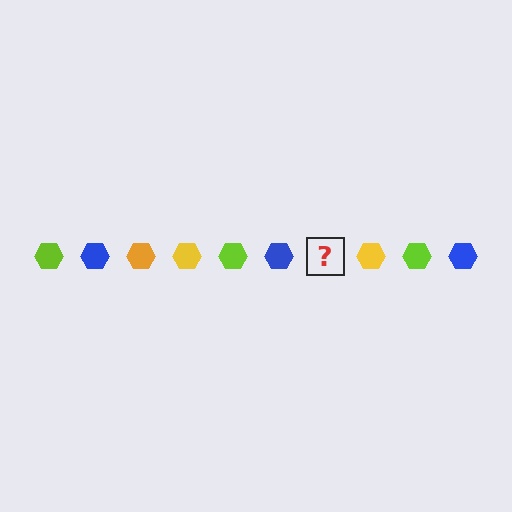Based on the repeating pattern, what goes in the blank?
The blank should be an orange hexagon.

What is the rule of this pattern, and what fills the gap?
The rule is that the pattern cycles through lime, blue, orange, yellow hexagons. The gap should be filled with an orange hexagon.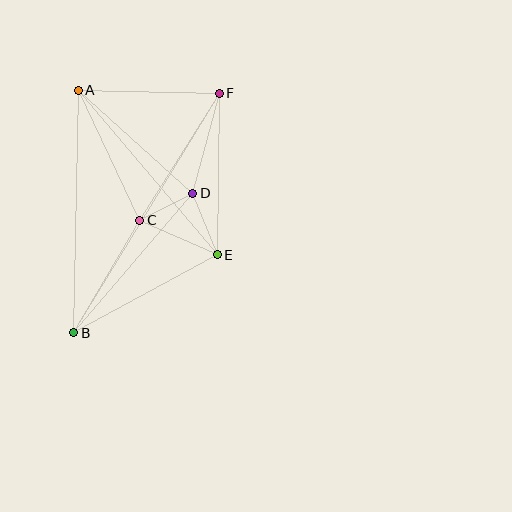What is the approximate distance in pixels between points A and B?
The distance between A and B is approximately 243 pixels.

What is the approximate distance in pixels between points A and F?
The distance between A and F is approximately 141 pixels.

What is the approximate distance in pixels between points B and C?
The distance between B and C is approximately 130 pixels.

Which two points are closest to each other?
Points C and D are closest to each other.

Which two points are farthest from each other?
Points B and F are farthest from each other.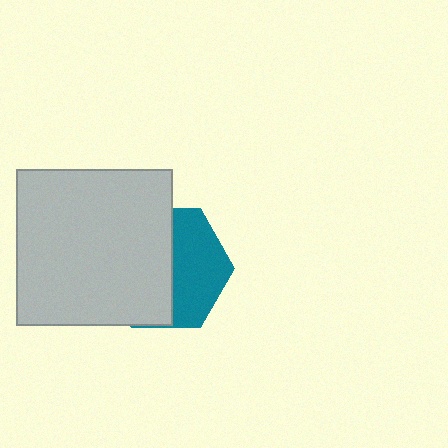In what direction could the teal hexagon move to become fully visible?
The teal hexagon could move right. That would shift it out from behind the light gray square entirely.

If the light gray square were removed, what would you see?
You would see the complete teal hexagon.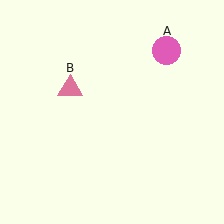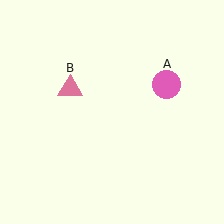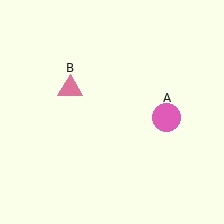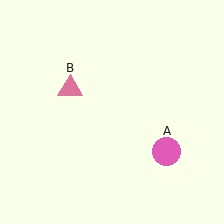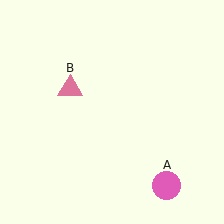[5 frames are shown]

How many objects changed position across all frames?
1 object changed position: pink circle (object A).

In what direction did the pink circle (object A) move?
The pink circle (object A) moved down.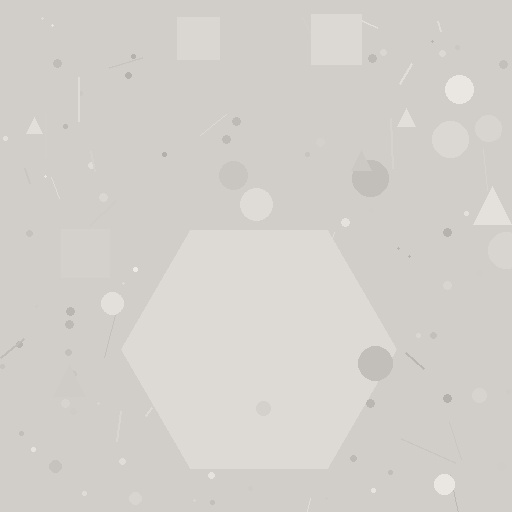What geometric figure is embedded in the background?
A hexagon is embedded in the background.